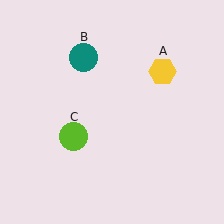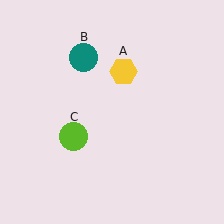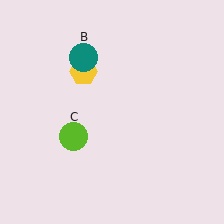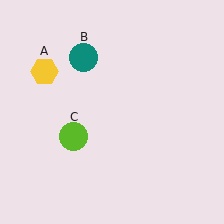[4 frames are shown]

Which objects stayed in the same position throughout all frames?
Teal circle (object B) and lime circle (object C) remained stationary.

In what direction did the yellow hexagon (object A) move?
The yellow hexagon (object A) moved left.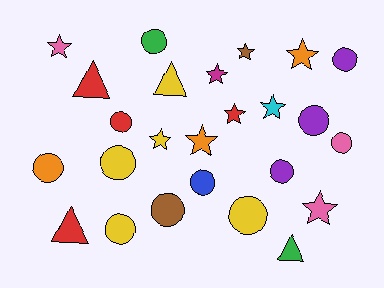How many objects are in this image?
There are 25 objects.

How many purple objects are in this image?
There are 3 purple objects.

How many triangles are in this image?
There are 4 triangles.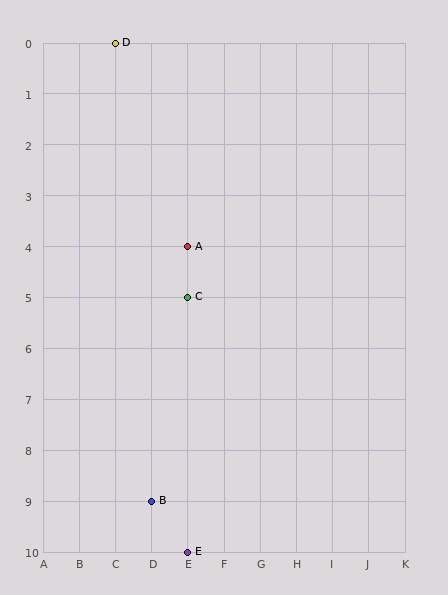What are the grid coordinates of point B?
Point B is at grid coordinates (D, 9).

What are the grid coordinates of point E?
Point E is at grid coordinates (E, 10).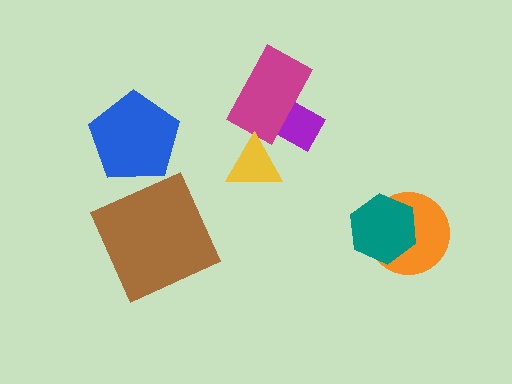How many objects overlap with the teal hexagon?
1 object overlaps with the teal hexagon.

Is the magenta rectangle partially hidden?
No, no other shape covers it.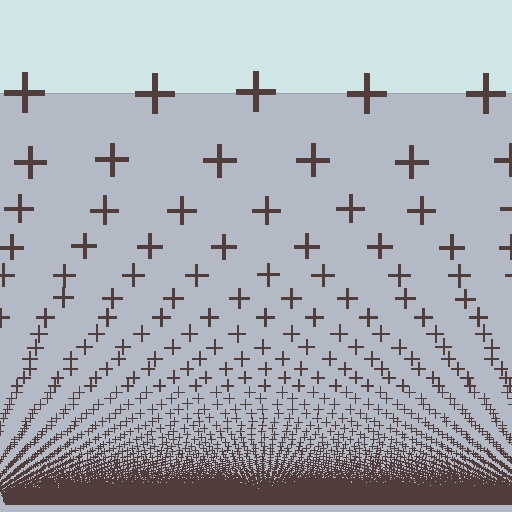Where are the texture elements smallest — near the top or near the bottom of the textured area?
Near the bottom.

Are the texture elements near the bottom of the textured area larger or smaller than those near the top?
Smaller. The gradient is inverted — elements near the bottom are smaller and denser.